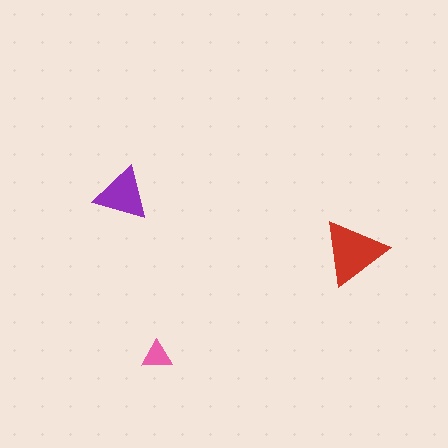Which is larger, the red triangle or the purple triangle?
The red one.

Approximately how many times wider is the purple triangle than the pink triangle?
About 2 times wider.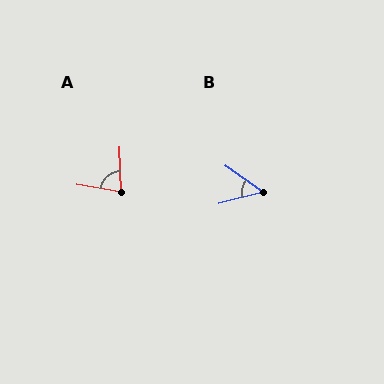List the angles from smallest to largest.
B (49°), A (80°).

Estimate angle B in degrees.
Approximately 49 degrees.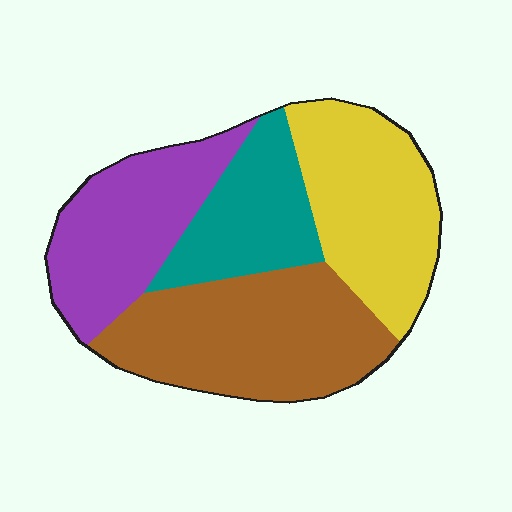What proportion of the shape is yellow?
Yellow takes up about one quarter (1/4) of the shape.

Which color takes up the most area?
Brown, at roughly 30%.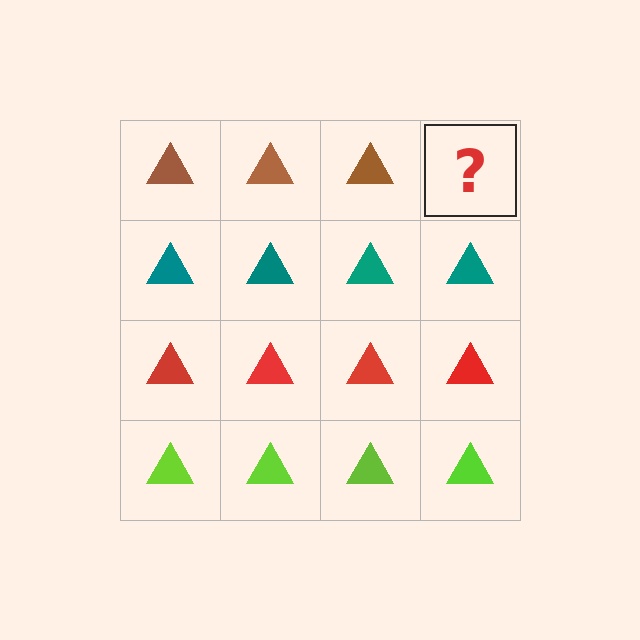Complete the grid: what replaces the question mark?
The question mark should be replaced with a brown triangle.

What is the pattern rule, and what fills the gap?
The rule is that each row has a consistent color. The gap should be filled with a brown triangle.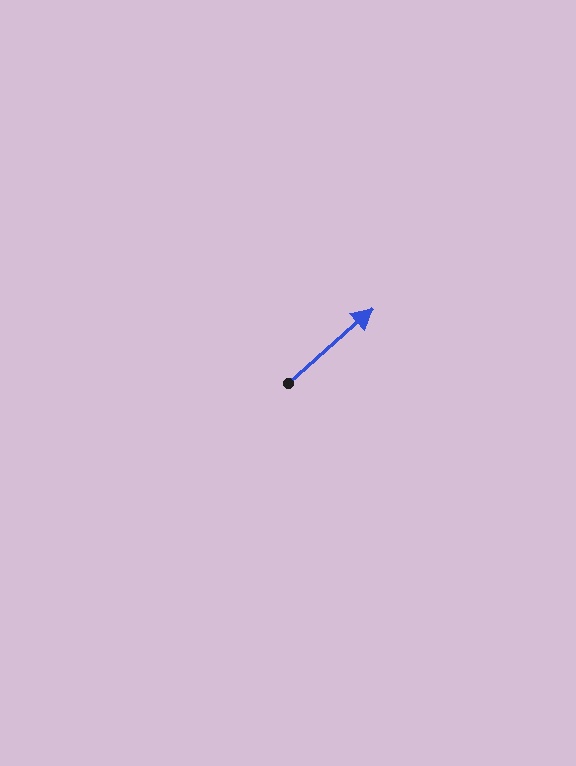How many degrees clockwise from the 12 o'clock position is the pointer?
Approximately 49 degrees.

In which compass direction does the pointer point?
Northeast.